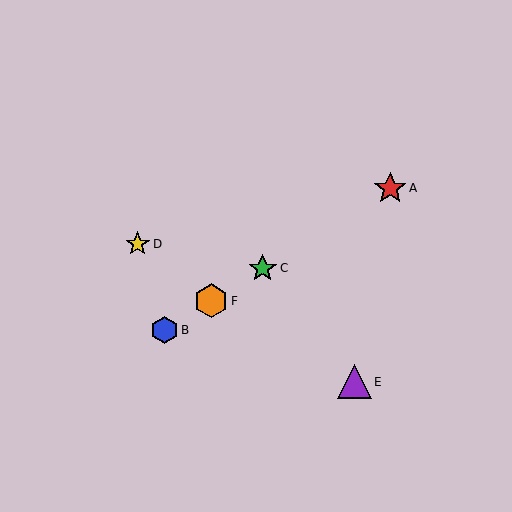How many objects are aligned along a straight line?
4 objects (A, B, C, F) are aligned along a straight line.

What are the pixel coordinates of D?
Object D is at (138, 244).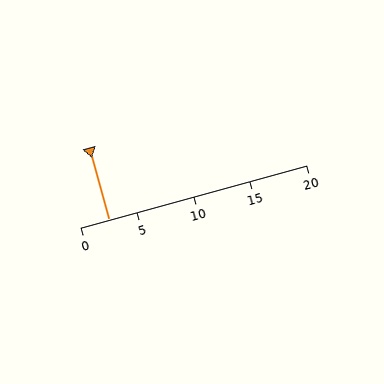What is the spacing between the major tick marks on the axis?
The major ticks are spaced 5 apart.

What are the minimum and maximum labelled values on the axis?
The axis runs from 0 to 20.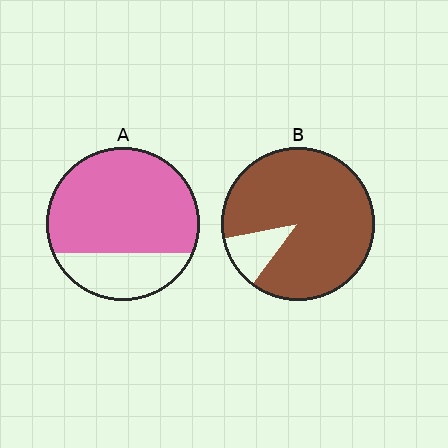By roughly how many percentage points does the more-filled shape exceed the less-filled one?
By roughly 15 percentage points (B over A).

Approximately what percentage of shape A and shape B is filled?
A is approximately 75% and B is approximately 90%.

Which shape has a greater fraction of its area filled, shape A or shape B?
Shape B.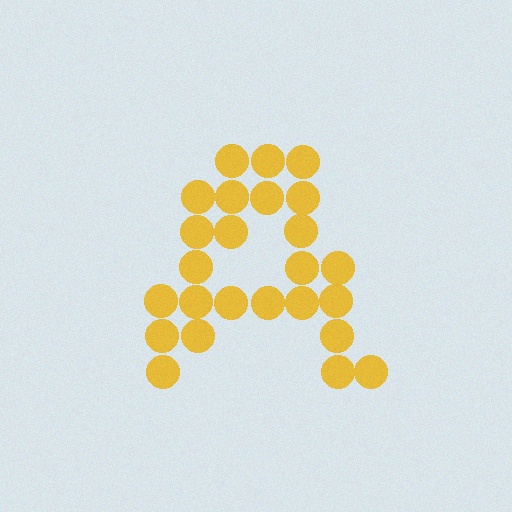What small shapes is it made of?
It is made of small circles.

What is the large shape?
The large shape is the letter A.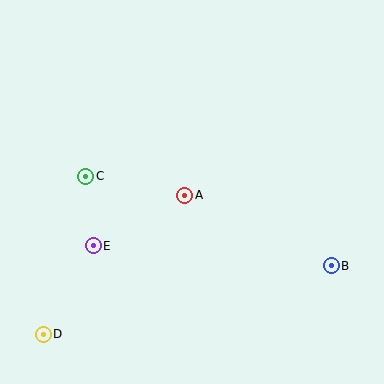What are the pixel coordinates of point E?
Point E is at (93, 246).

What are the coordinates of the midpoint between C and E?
The midpoint between C and E is at (89, 211).